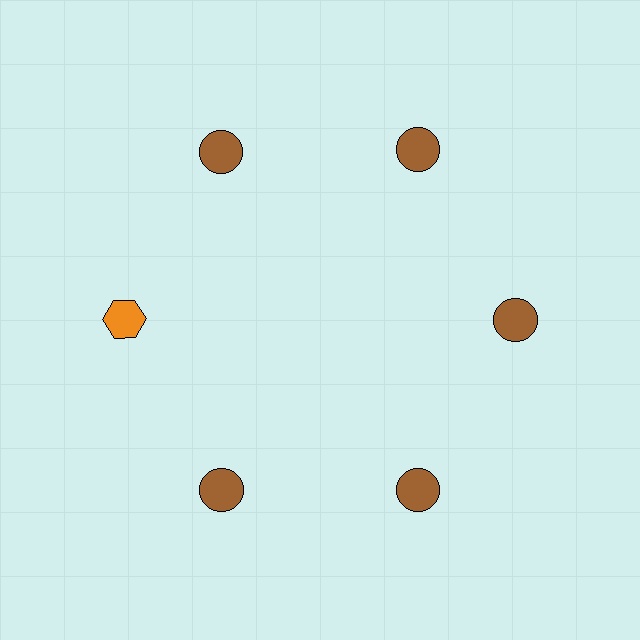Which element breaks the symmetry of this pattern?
The orange hexagon at roughly the 9 o'clock position breaks the symmetry. All other shapes are brown circles.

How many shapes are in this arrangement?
There are 6 shapes arranged in a ring pattern.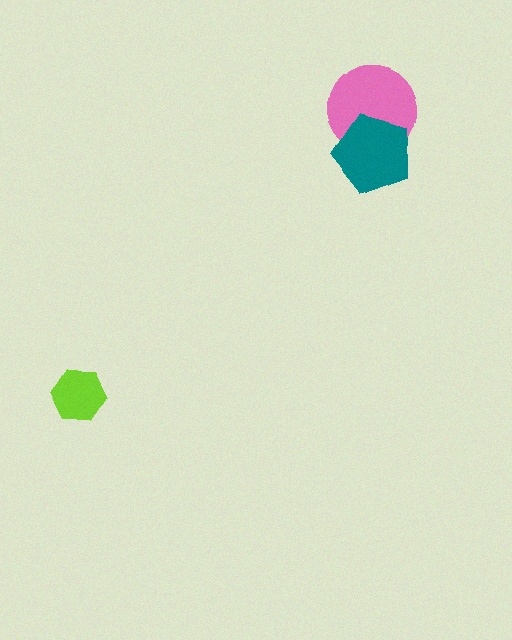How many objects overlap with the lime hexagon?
0 objects overlap with the lime hexagon.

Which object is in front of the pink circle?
The teal pentagon is in front of the pink circle.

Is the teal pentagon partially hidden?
No, no other shape covers it.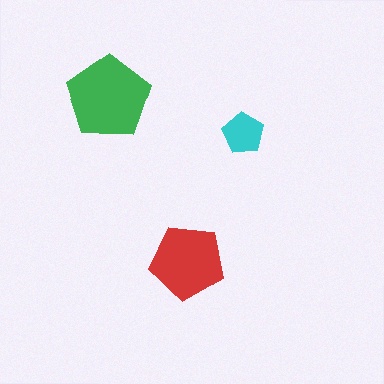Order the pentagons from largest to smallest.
the green one, the red one, the cyan one.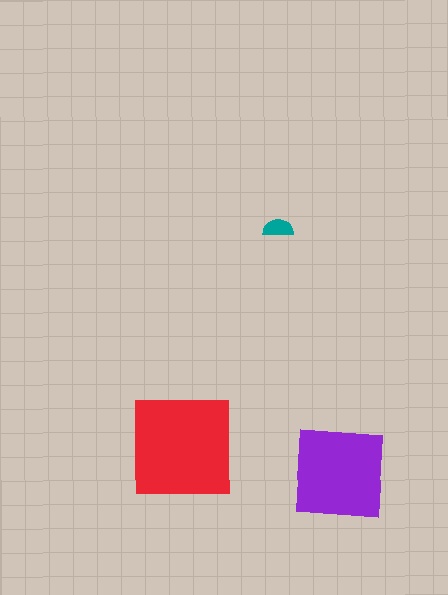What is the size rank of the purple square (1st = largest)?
2nd.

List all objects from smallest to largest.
The teal semicircle, the purple square, the red square.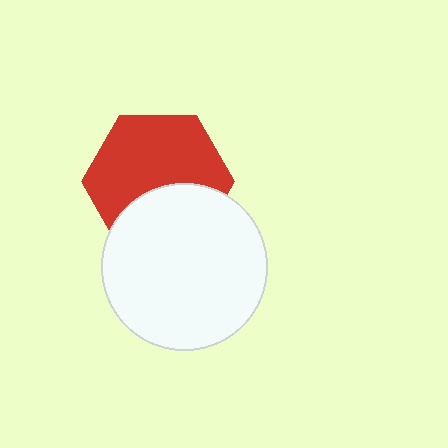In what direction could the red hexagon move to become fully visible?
The red hexagon could move up. That would shift it out from behind the white circle entirely.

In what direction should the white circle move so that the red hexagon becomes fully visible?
The white circle should move down. That is the shortest direction to clear the overlap and leave the red hexagon fully visible.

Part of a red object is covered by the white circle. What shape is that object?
It is a hexagon.